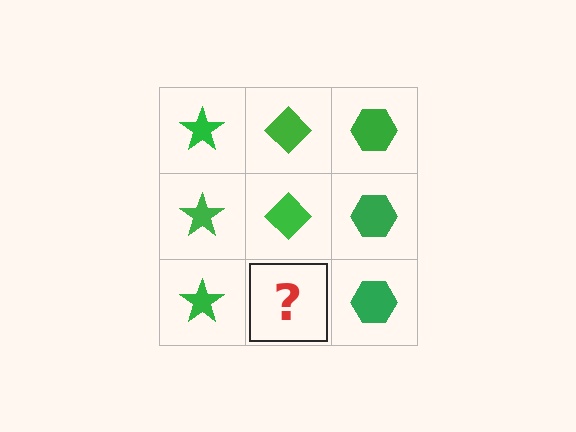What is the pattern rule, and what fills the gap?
The rule is that each column has a consistent shape. The gap should be filled with a green diamond.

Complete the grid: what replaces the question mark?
The question mark should be replaced with a green diamond.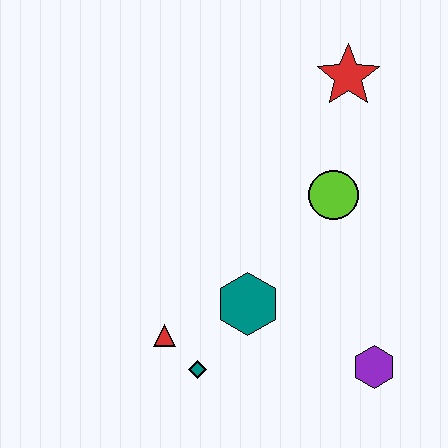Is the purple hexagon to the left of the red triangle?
No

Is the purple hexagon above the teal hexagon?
No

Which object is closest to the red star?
The lime circle is closest to the red star.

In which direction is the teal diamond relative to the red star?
The teal diamond is below the red star.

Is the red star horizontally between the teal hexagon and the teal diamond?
No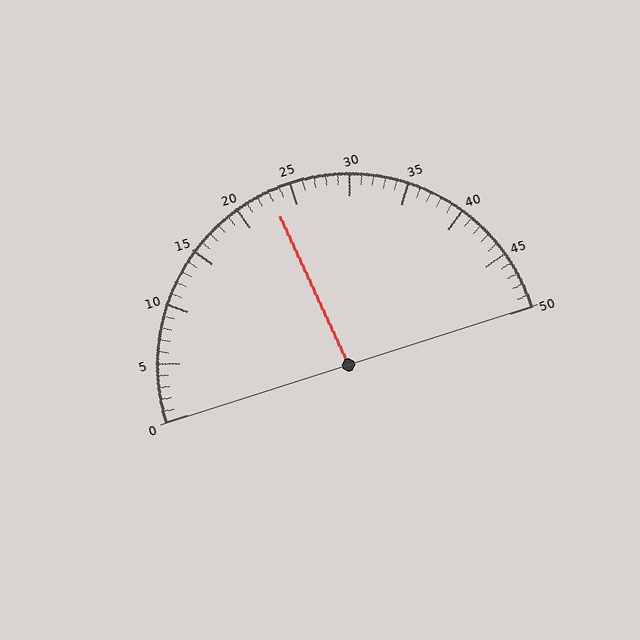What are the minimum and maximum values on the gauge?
The gauge ranges from 0 to 50.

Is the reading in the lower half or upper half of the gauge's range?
The reading is in the lower half of the range (0 to 50).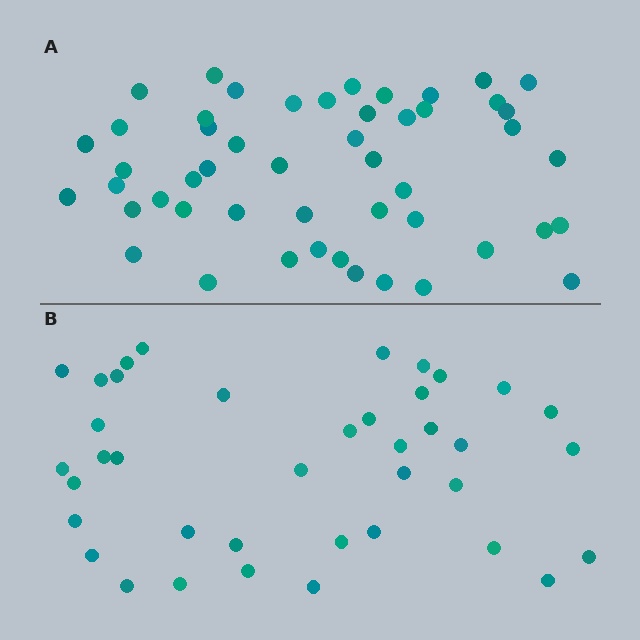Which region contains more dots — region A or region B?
Region A (the top region) has more dots.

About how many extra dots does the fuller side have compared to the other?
Region A has roughly 12 or so more dots than region B.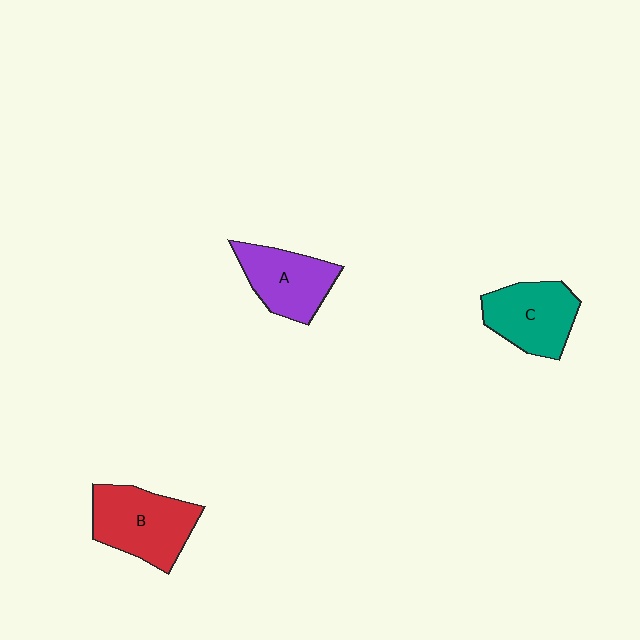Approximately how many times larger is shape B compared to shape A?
Approximately 1.2 times.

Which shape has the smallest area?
Shape A (purple).